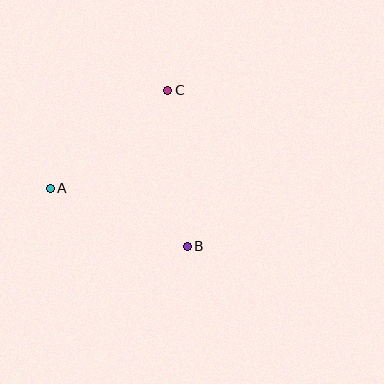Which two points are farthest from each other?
Points B and C are farthest from each other.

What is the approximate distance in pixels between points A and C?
The distance between A and C is approximately 153 pixels.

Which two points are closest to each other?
Points A and B are closest to each other.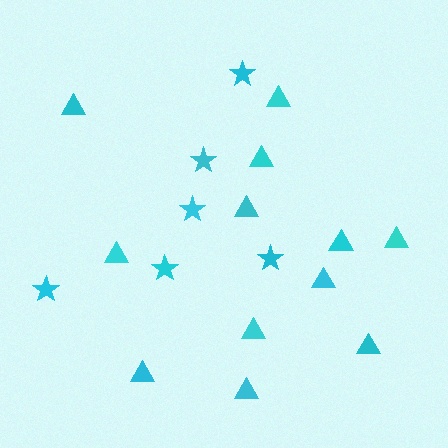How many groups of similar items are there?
There are 2 groups: one group of triangles (12) and one group of stars (6).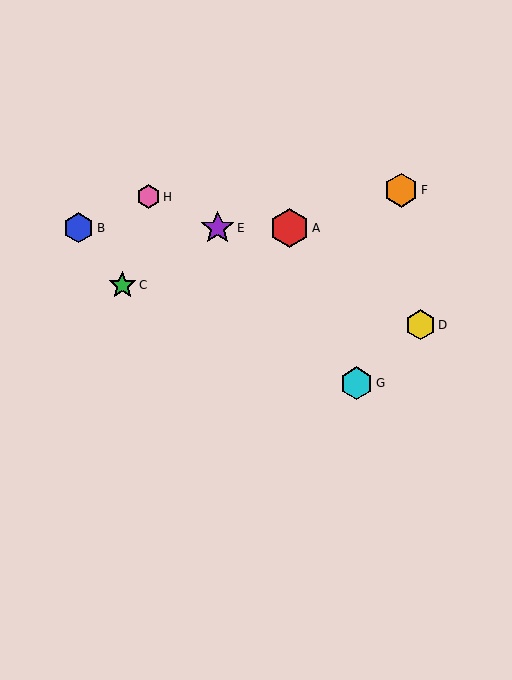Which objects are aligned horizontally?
Objects A, B, E are aligned horizontally.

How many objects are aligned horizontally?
3 objects (A, B, E) are aligned horizontally.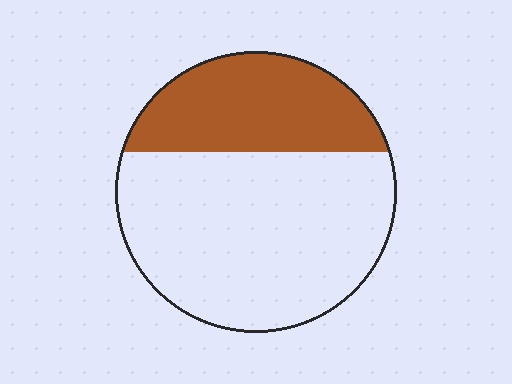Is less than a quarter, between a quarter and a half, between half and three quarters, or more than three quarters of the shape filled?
Between a quarter and a half.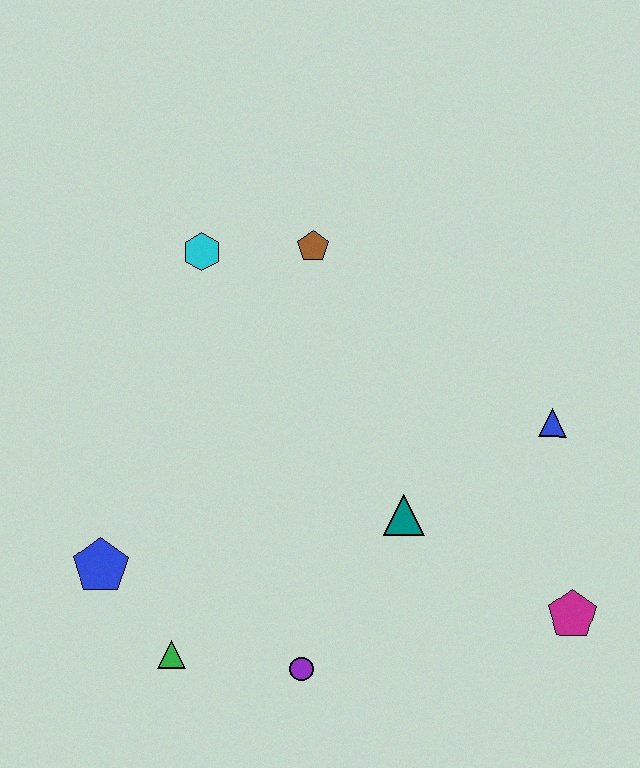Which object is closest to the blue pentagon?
The green triangle is closest to the blue pentagon.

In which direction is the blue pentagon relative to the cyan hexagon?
The blue pentagon is below the cyan hexagon.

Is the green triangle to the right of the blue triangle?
No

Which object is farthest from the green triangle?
The blue triangle is farthest from the green triangle.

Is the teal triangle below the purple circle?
No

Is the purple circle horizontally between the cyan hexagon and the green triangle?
No